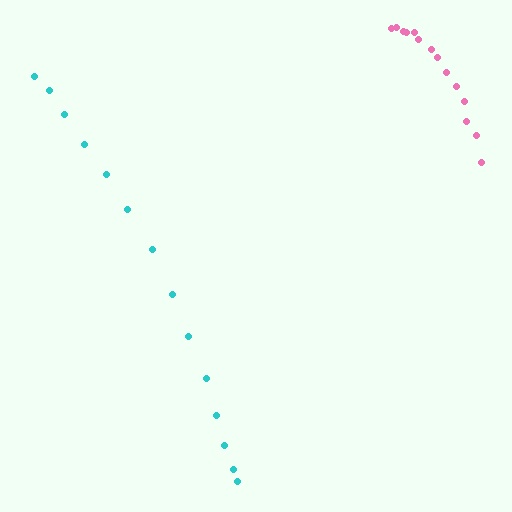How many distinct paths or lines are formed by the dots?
There are 2 distinct paths.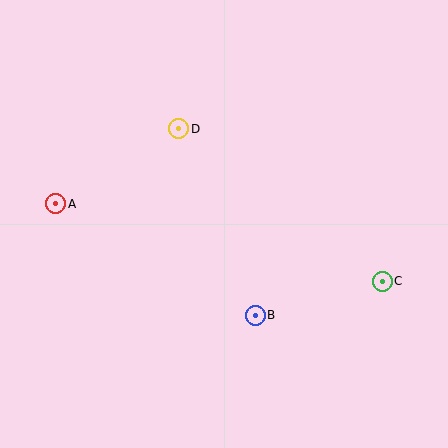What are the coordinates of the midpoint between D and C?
The midpoint between D and C is at (280, 205).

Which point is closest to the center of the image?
Point B at (255, 315) is closest to the center.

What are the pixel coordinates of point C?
Point C is at (382, 281).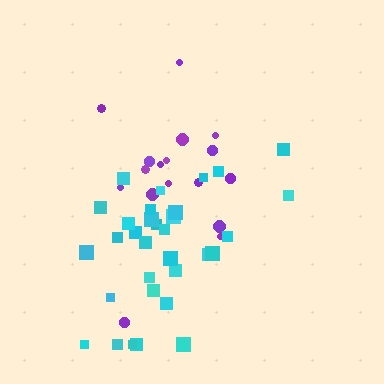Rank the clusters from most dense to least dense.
cyan, purple.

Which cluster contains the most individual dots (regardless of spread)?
Cyan (32).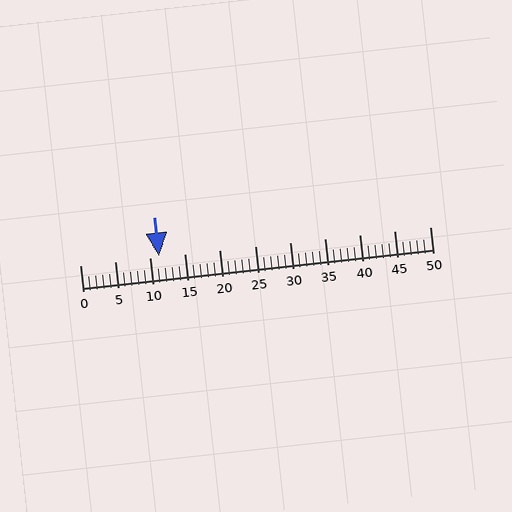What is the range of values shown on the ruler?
The ruler shows values from 0 to 50.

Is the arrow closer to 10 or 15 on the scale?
The arrow is closer to 10.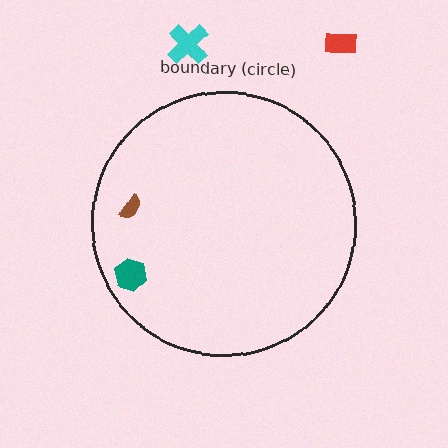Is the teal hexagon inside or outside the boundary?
Inside.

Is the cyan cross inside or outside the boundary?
Outside.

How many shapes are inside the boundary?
2 inside, 2 outside.